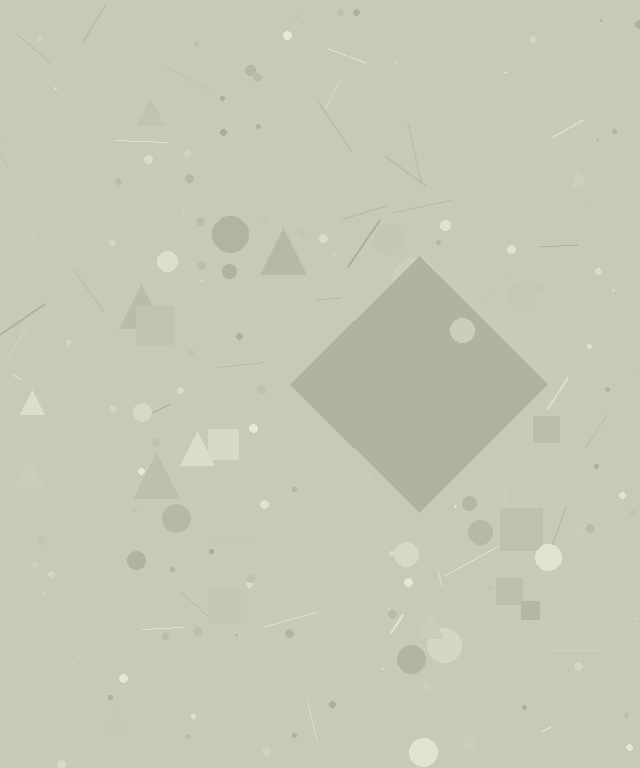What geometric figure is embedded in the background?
A diamond is embedded in the background.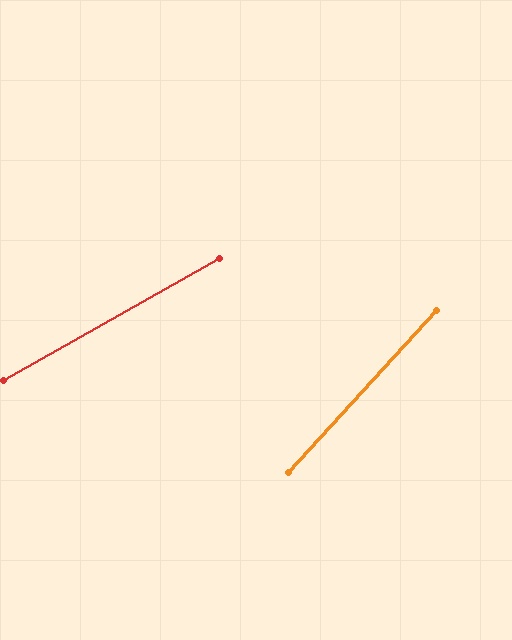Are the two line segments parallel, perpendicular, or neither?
Neither parallel nor perpendicular — they differ by about 18°.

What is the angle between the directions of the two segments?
Approximately 18 degrees.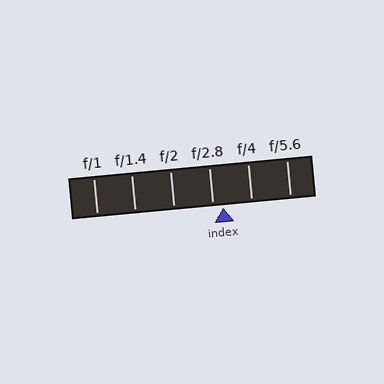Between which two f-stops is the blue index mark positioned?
The index mark is between f/2.8 and f/4.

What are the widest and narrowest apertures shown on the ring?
The widest aperture shown is f/1 and the narrowest is f/5.6.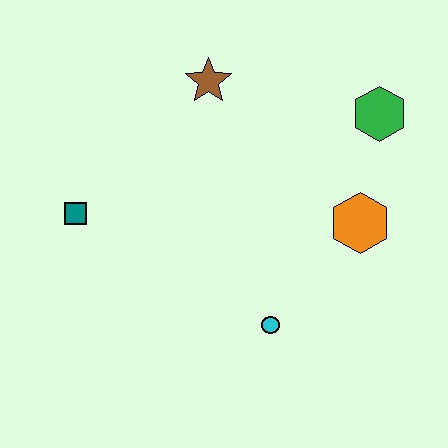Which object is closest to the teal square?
The brown star is closest to the teal square.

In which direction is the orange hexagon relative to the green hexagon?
The orange hexagon is below the green hexagon.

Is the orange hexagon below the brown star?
Yes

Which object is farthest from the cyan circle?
The brown star is farthest from the cyan circle.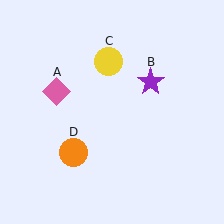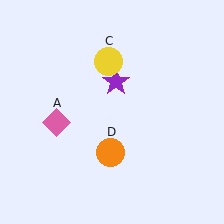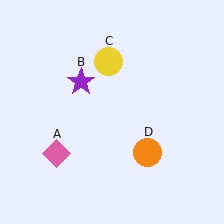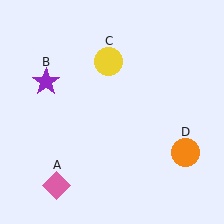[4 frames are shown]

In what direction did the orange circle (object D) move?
The orange circle (object D) moved right.